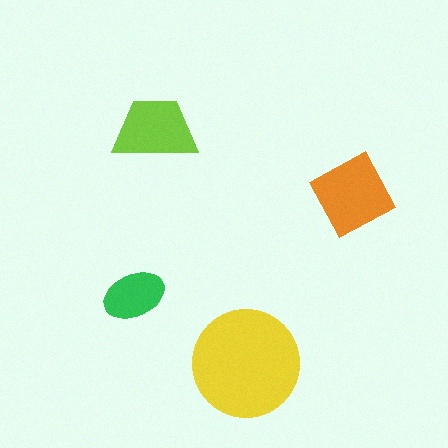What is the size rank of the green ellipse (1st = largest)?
4th.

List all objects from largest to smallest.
The yellow circle, the orange diamond, the lime trapezoid, the green ellipse.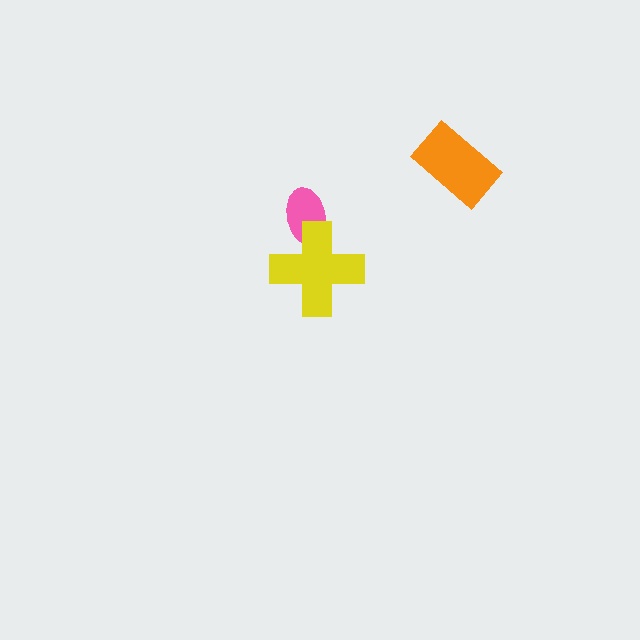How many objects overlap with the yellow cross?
1 object overlaps with the yellow cross.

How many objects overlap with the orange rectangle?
0 objects overlap with the orange rectangle.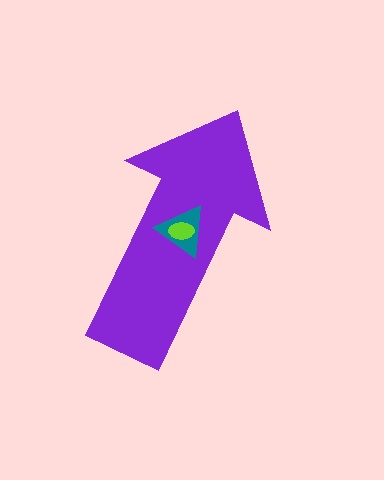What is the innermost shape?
The lime ellipse.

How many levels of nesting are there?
3.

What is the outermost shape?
The purple arrow.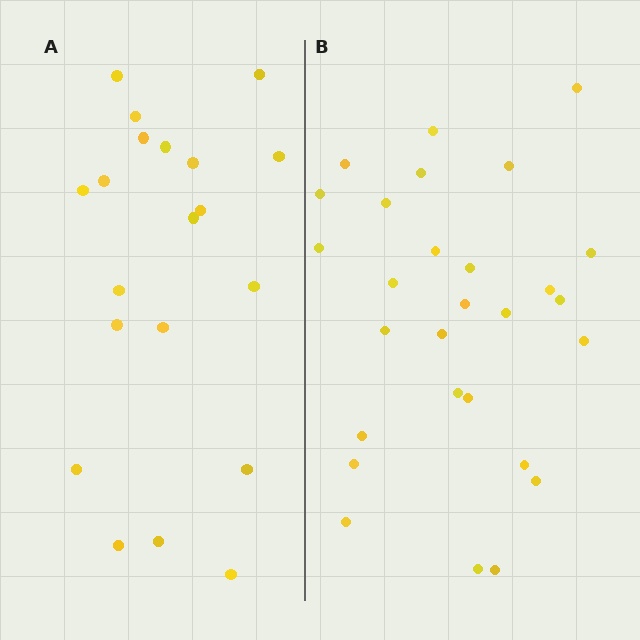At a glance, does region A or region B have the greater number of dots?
Region B (the right region) has more dots.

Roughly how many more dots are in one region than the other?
Region B has roughly 8 or so more dots than region A.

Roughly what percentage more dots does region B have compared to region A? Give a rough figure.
About 40% more.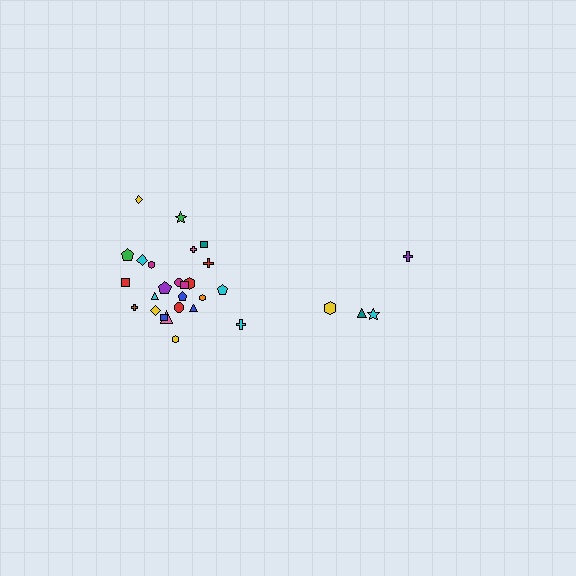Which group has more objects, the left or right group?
The left group.